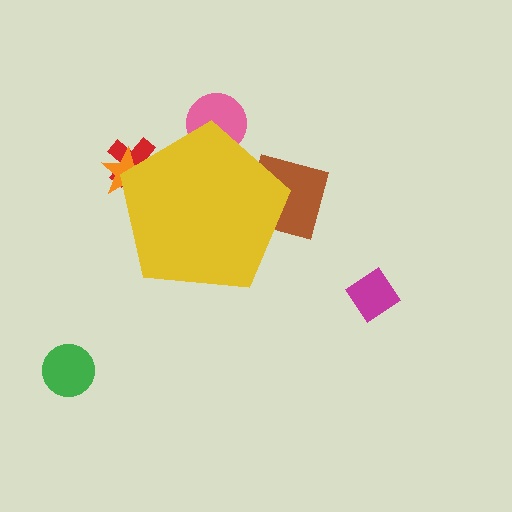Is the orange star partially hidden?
Yes, the orange star is partially hidden behind the yellow pentagon.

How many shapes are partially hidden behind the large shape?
4 shapes are partially hidden.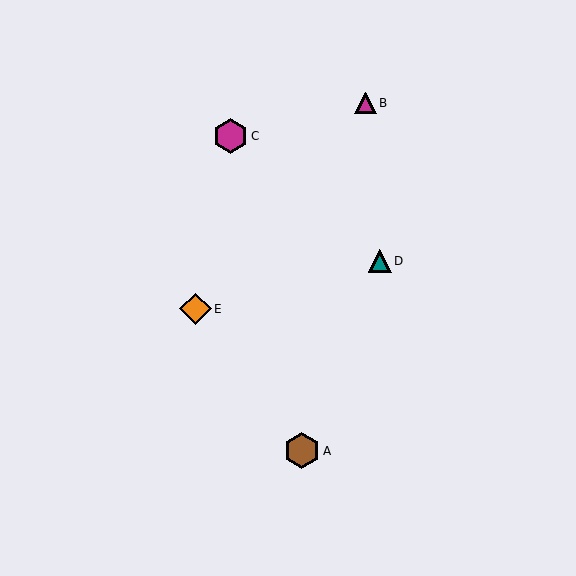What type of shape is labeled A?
Shape A is a brown hexagon.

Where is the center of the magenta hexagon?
The center of the magenta hexagon is at (230, 136).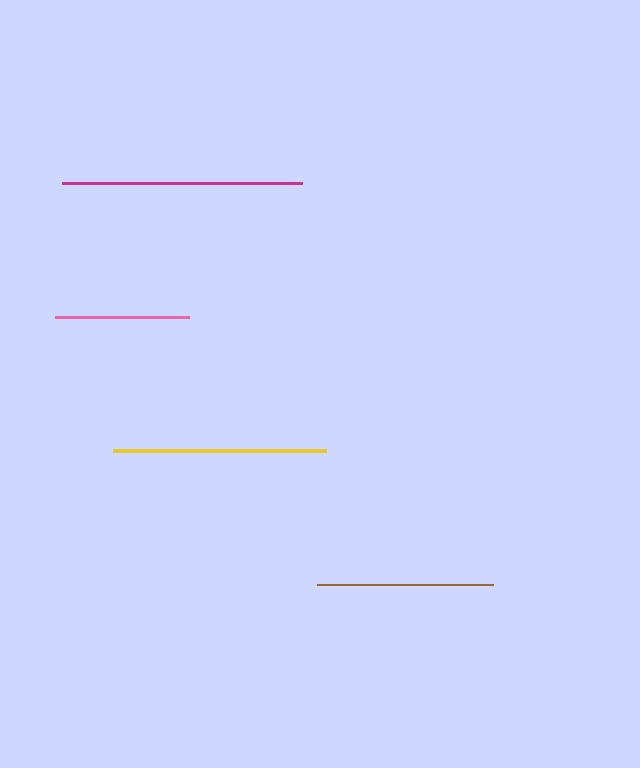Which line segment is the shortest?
The pink line is the shortest at approximately 134 pixels.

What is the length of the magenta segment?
The magenta segment is approximately 240 pixels long.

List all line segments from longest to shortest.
From longest to shortest: magenta, yellow, brown, pink.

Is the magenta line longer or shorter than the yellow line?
The magenta line is longer than the yellow line.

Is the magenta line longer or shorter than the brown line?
The magenta line is longer than the brown line.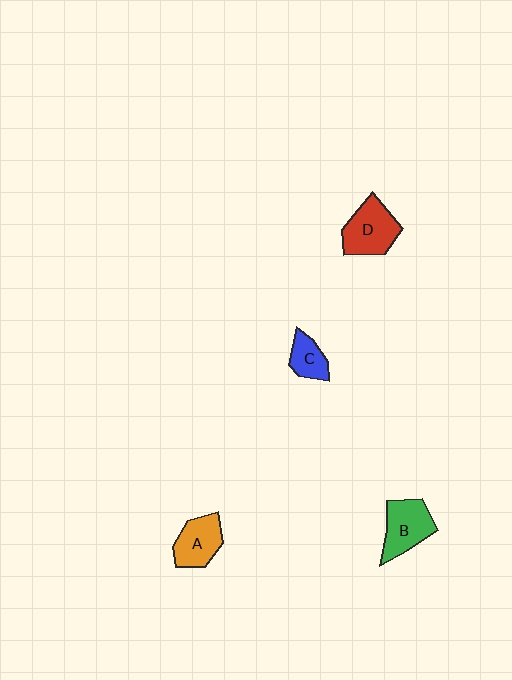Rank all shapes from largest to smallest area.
From largest to smallest: D (red), B (green), A (orange), C (blue).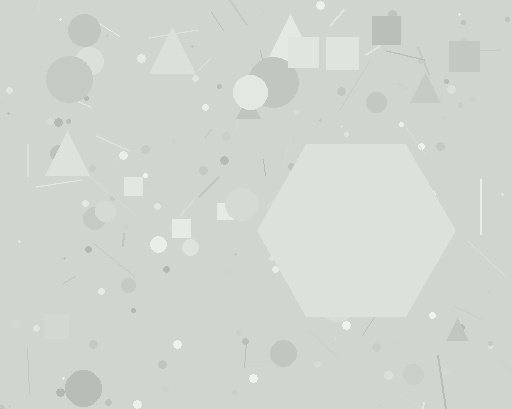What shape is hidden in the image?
A hexagon is hidden in the image.